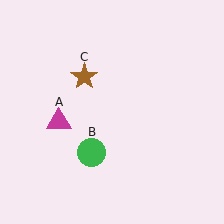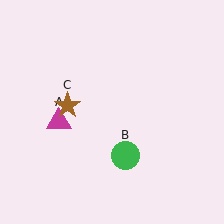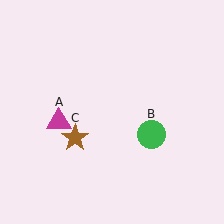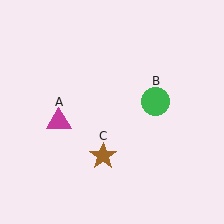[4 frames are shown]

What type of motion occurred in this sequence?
The green circle (object B), brown star (object C) rotated counterclockwise around the center of the scene.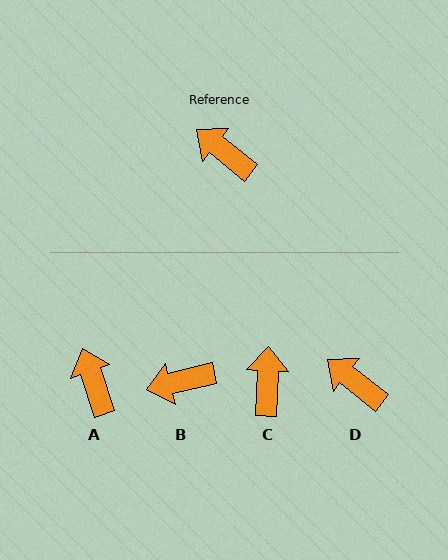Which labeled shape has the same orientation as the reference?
D.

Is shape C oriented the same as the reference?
No, it is off by about 54 degrees.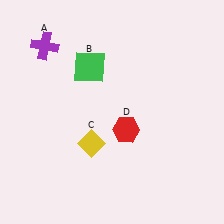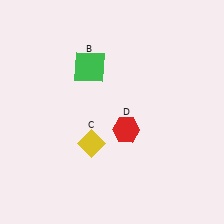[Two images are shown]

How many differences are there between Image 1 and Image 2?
There is 1 difference between the two images.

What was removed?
The purple cross (A) was removed in Image 2.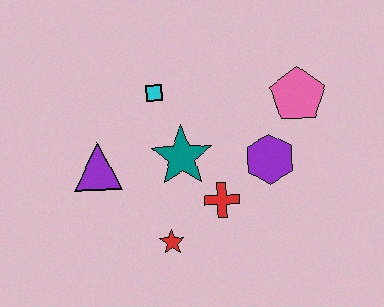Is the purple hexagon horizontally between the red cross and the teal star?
No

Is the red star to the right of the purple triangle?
Yes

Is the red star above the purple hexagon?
No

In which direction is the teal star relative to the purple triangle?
The teal star is to the right of the purple triangle.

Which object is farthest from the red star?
The pink pentagon is farthest from the red star.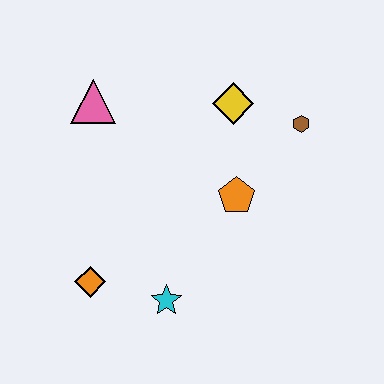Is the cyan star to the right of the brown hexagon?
No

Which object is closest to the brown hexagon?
The yellow diamond is closest to the brown hexagon.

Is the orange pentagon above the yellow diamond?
No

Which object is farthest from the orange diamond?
The brown hexagon is farthest from the orange diamond.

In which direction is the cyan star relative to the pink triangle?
The cyan star is below the pink triangle.